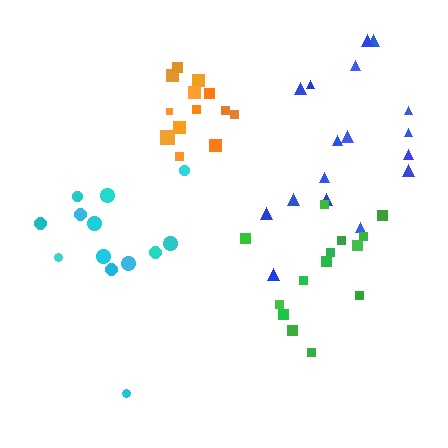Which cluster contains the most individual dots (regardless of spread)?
Blue (17).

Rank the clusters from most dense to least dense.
orange, cyan, green, blue.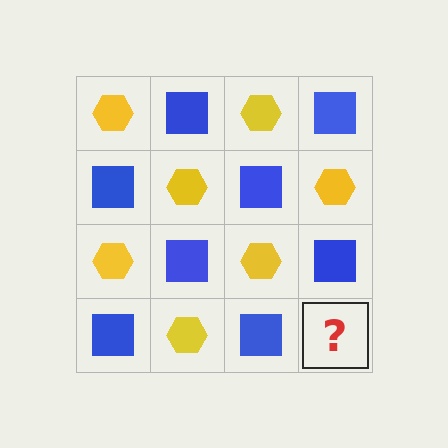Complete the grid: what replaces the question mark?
The question mark should be replaced with a yellow hexagon.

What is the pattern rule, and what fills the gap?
The rule is that it alternates yellow hexagon and blue square in a checkerboard pattern. The gap should be filled with a yellow hexagon.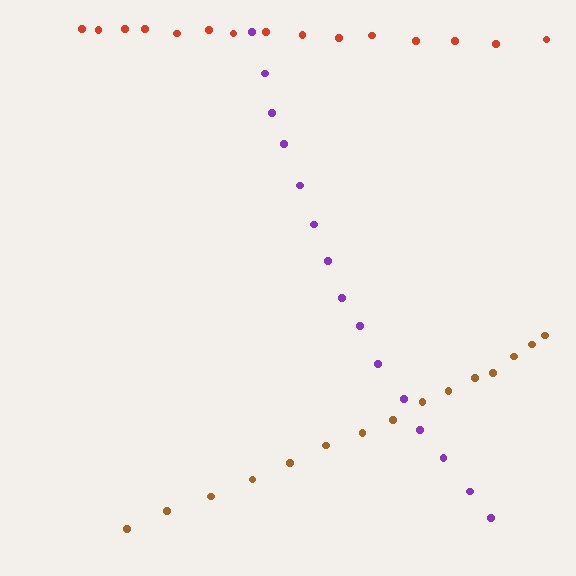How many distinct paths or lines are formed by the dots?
There are 3 distinct paths.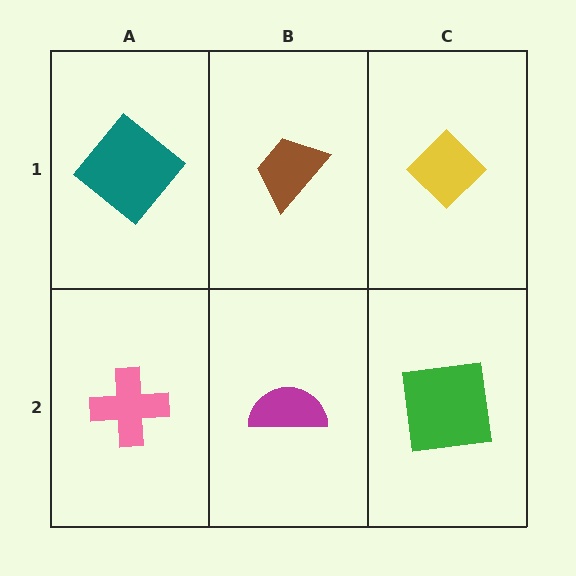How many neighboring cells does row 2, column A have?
2.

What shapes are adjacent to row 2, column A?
A teal diamond (row 1, column A), a magenta semicircle (row 2, column B).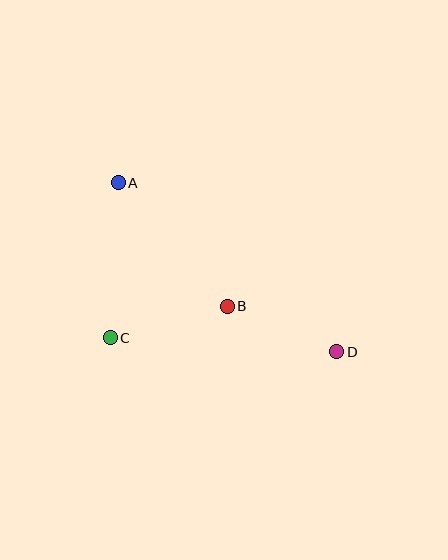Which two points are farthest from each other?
Points A and D are farthest from each other.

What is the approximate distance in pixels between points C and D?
The distance between C and D is approximately 227 pixels.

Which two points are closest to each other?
Points B and D are closest to each other.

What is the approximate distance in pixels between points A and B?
The distance between A and B is approximately 165 pixels.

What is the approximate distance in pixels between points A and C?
The distance between A and C is approximately 155 pixels.